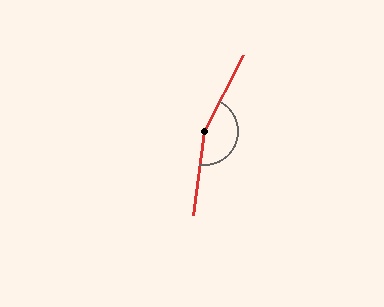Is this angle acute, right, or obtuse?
It is obtuse.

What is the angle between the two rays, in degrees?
Approximately 160 degrees.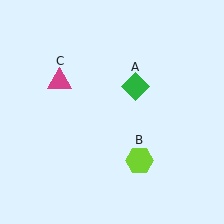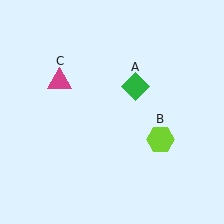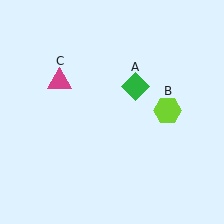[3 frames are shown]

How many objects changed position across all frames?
1 object changed position: lime hexagon (object B).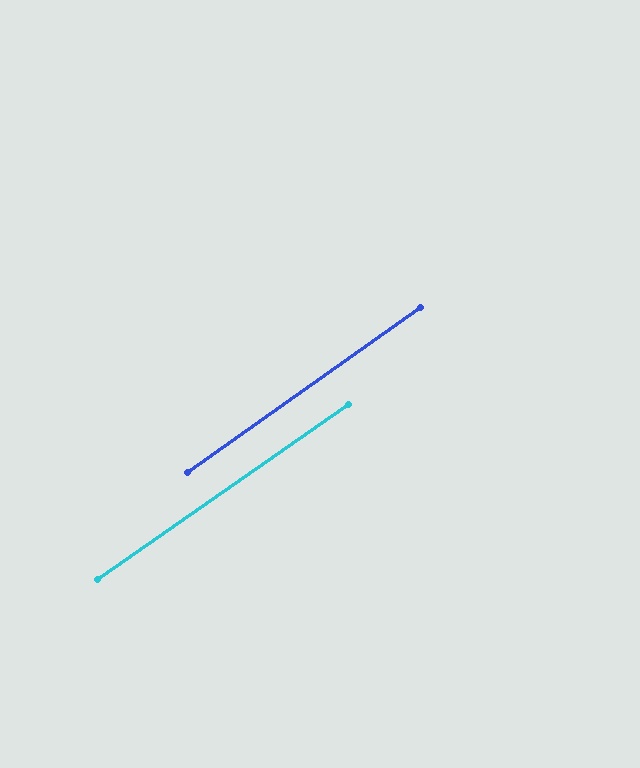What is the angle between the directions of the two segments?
Approximately 0 degrees.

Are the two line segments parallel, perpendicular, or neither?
Parallel — their directions differ by only 0.4°.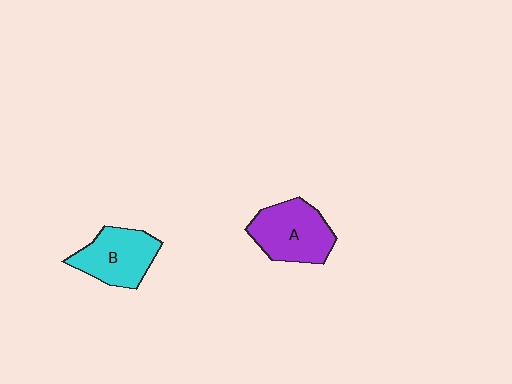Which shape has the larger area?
Shape A (purple).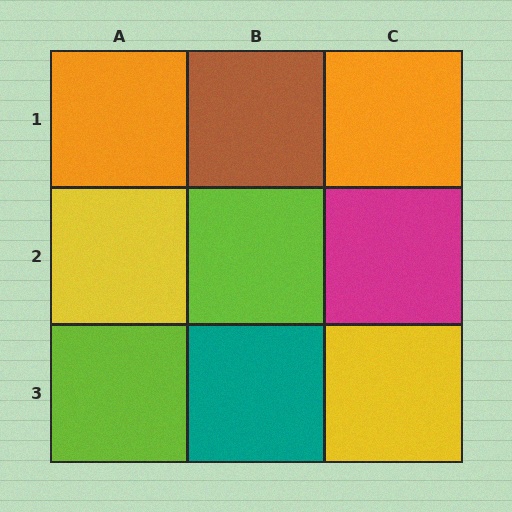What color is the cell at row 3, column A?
Lime.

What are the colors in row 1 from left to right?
Orange, brown, orange.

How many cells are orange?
2 cells are orange.